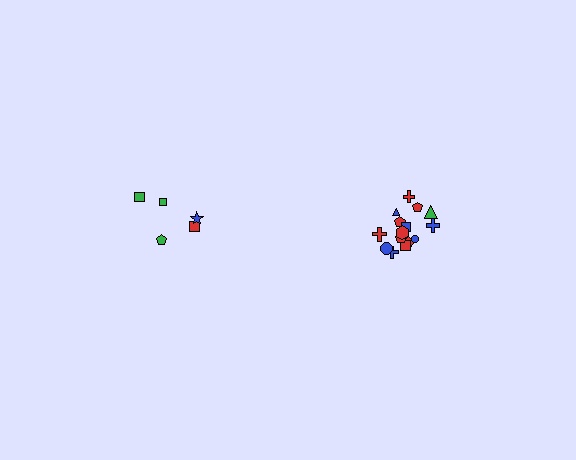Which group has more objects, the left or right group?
The right group.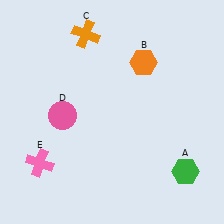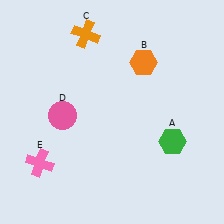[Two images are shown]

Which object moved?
The green hexagon (A) moved up.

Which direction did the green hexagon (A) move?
The green hexagon (A) moved up.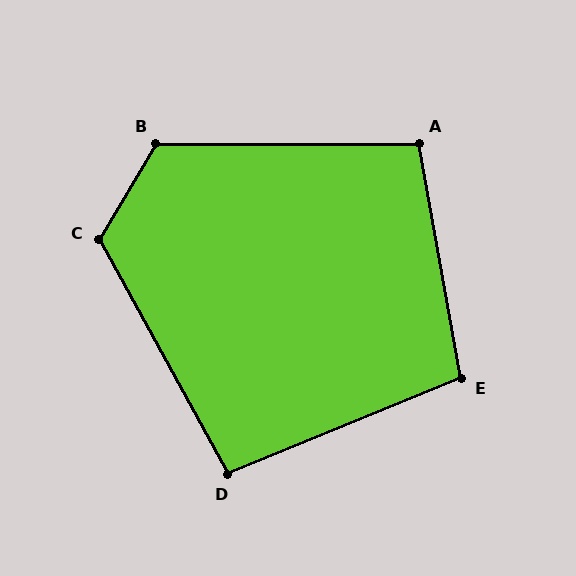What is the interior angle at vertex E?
Approximately 102 degrees (obtuse).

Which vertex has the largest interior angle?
B, at approximately 121 degrees.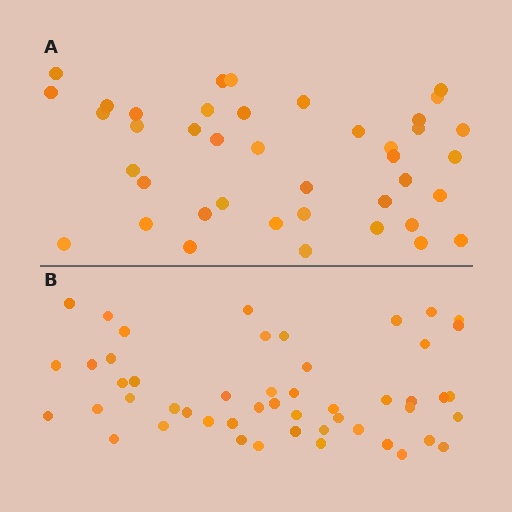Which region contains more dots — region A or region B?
Region B (the bottom region) has more dots.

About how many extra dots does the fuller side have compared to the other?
Region B has roughly 8 or so more dots than region A.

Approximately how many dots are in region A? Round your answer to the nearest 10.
About 40 dots. (The exact count is 41, which rounds to 40.)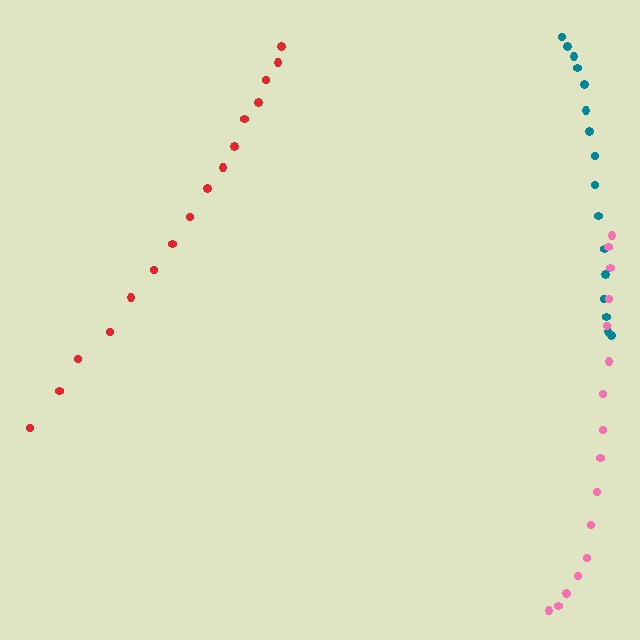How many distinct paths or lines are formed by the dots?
There are 3 distinct paths.